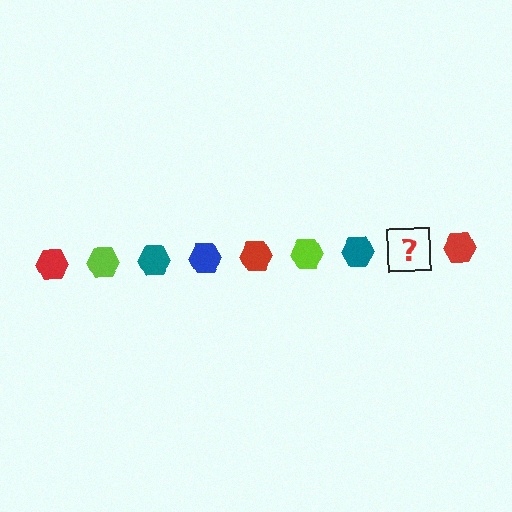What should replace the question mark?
The question mark should be replaced with a blue hexagon.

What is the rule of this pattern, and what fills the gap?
The rule is that the pattern cycles through red, lime, teal, blue hexagons. The gap should be filled with a blue hexagon.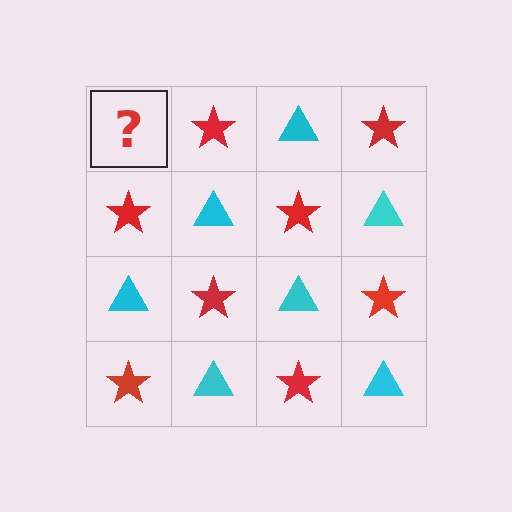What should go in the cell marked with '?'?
The missing cell should contain a cyan triangle.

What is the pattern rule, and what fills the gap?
The rule is that it alternates cyan triangle and red star in a checkerboard pattern. The gap should be filled with a cyan triangle.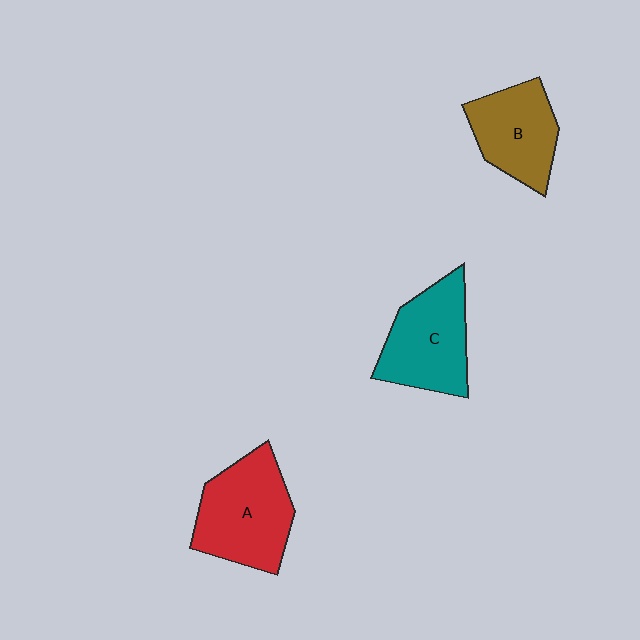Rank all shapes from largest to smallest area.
From largest to smallest: A (red), C (teal), B (brown).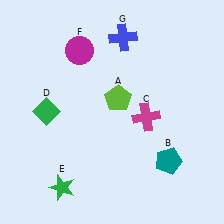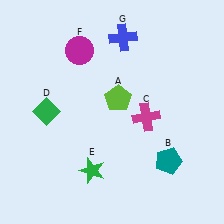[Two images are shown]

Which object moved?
The green star (E) moved right.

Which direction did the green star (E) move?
The green star (E) moved right.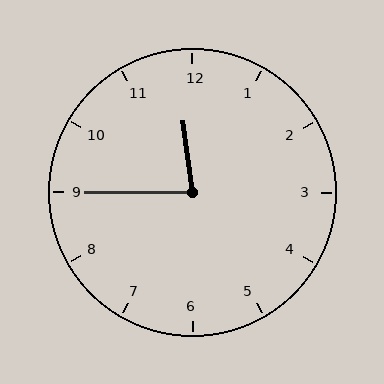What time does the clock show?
11:45.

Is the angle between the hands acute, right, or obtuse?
It is acute.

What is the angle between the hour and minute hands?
Approximately 82 degrees.